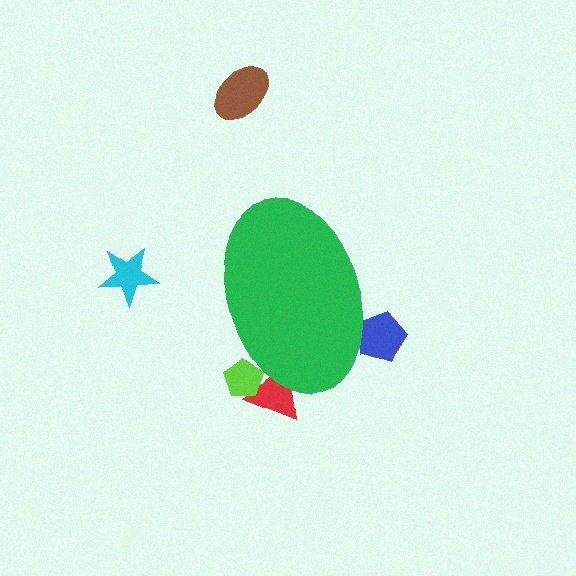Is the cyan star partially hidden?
No, the cyan star is fully visible.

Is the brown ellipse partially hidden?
No, the brown ellipse is fully visible.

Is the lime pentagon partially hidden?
Yes, the lime pentagon is partially hidden behind the green ellipse.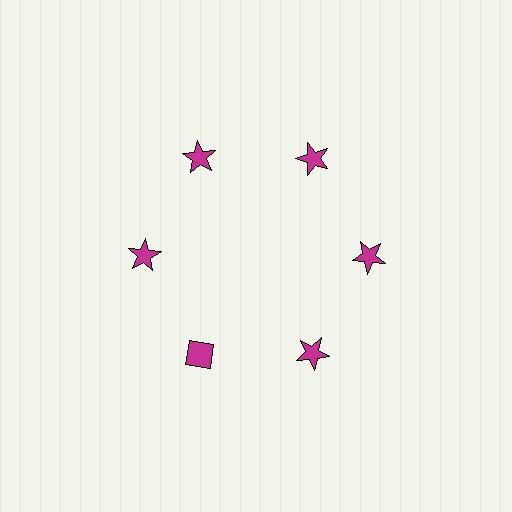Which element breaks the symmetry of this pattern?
The magenta diamond at roughly the 7 o'clock position breaks the symmetry. All other shapes are magenta stars.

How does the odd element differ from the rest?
It has a different shape: diamond instead of star.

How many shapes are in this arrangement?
There are 6 shapes arranged in a ring pattern.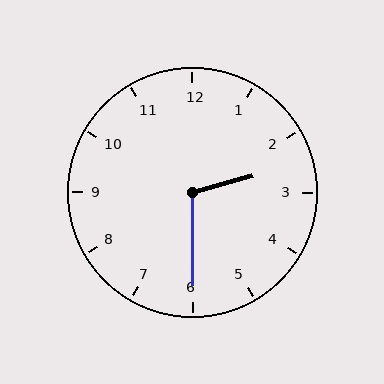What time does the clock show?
2:30.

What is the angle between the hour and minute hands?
Approximately 105 degrees.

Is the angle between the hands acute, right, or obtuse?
It is obtuse.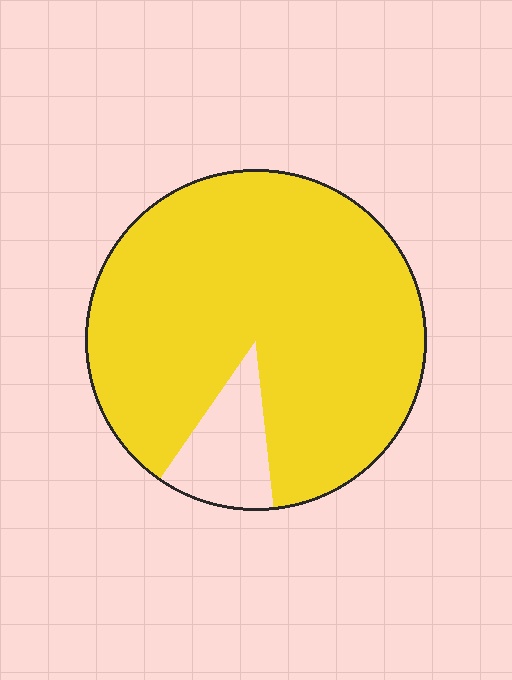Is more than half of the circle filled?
Yes.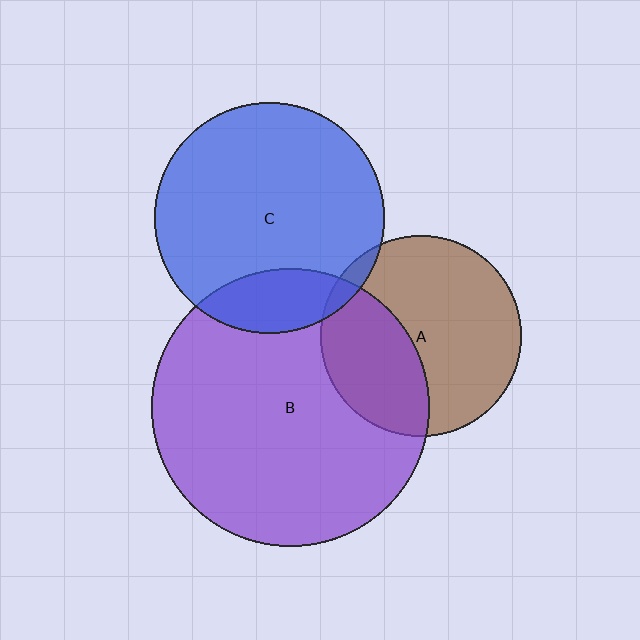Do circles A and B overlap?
Yes.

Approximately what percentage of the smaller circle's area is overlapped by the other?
Approximately 35%.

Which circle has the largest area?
Circle B (purple).